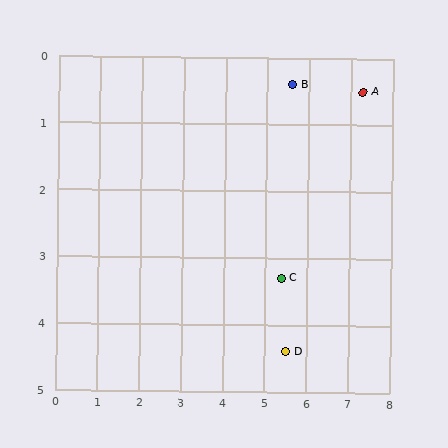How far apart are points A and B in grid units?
Points A and B are about 1.7 grid units apart.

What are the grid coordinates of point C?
Point C is at approximately (5.4, 3.3).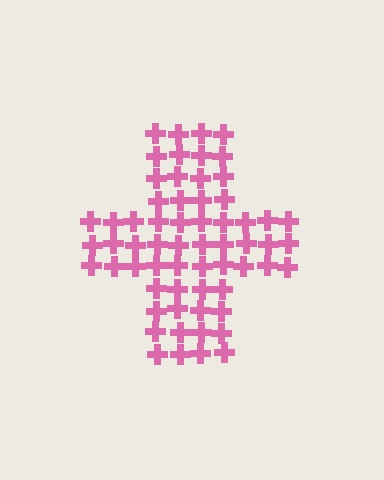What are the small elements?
The small elements are crosses.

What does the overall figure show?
The overall figure shows a cross.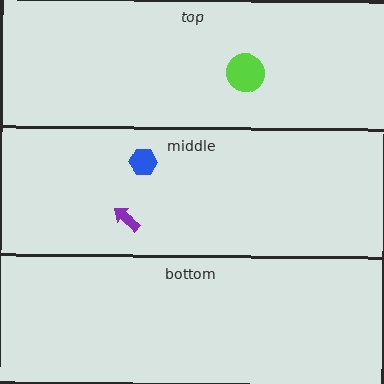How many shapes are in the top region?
1.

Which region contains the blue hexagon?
The middle region.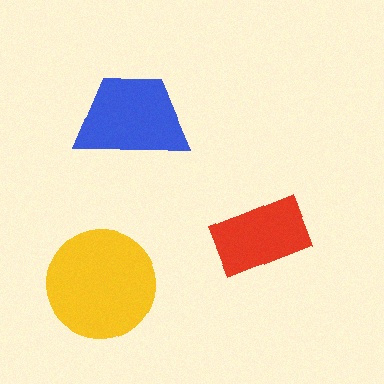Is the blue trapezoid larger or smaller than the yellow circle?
Smaller.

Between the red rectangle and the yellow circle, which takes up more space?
The yellow circle.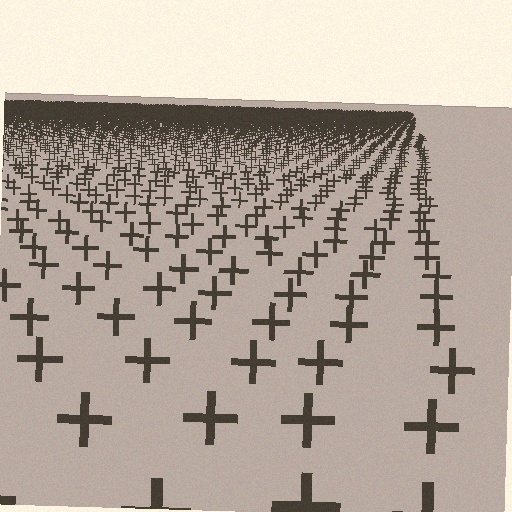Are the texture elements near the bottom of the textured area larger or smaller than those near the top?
Larger. Near the bottom, elements are closer to the viewer and appear at a bigger on-screen size.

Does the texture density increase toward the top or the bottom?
Density increases toward the top.